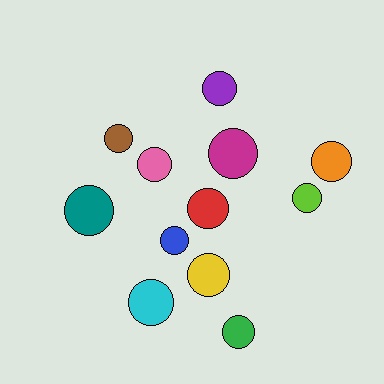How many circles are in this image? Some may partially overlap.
There are 12 circles.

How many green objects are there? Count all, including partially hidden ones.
There is 1 green object.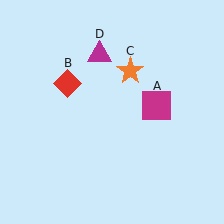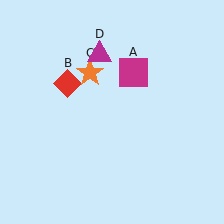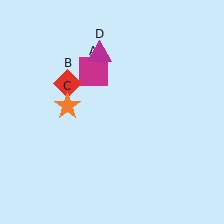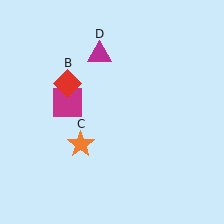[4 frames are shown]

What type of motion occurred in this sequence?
The magenta square (object A), orange star (object C) rotated counterclockwise around the center of the scene.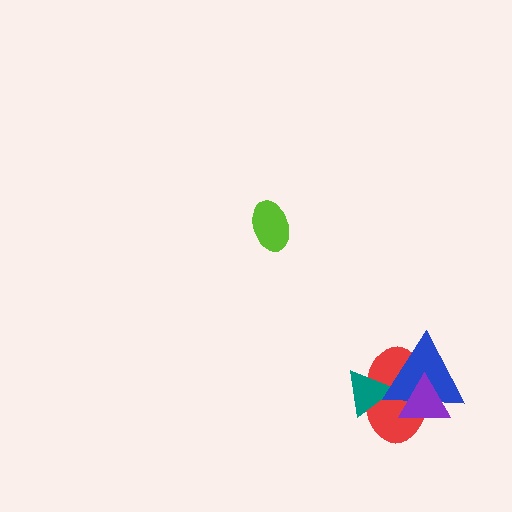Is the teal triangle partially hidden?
Yes, it is partially covered by another shape.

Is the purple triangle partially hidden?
No, no other shape covers it.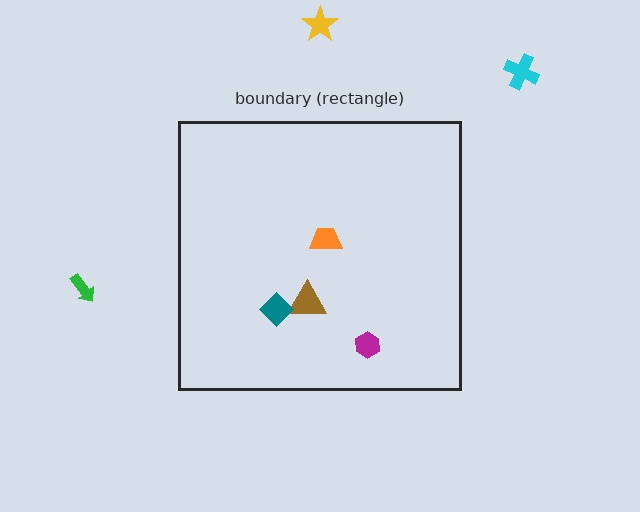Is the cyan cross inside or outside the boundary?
Outside.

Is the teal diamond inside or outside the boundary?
Inside.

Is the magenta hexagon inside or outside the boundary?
Inside.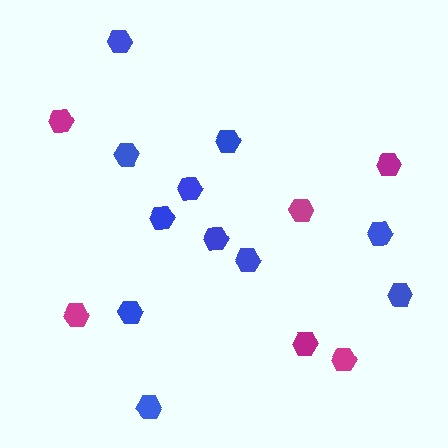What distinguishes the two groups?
There are 2 groups: one group of blue hexagons (11) and one group of magenta hexagons (6).